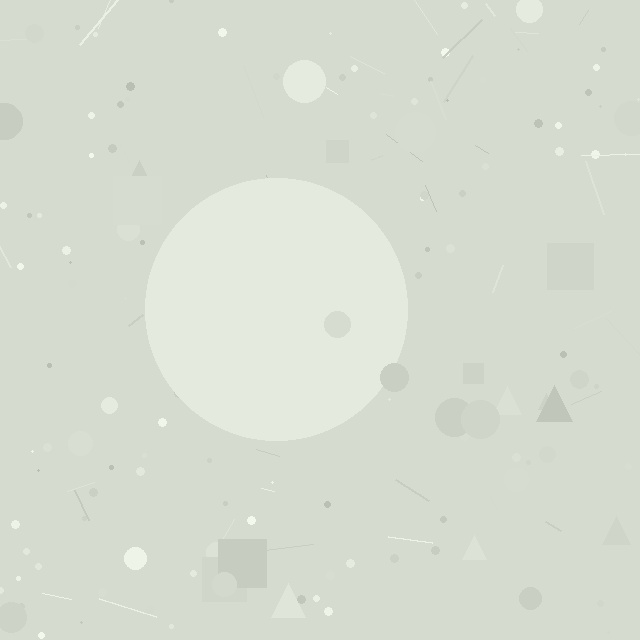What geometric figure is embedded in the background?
A circle is embedded in the background.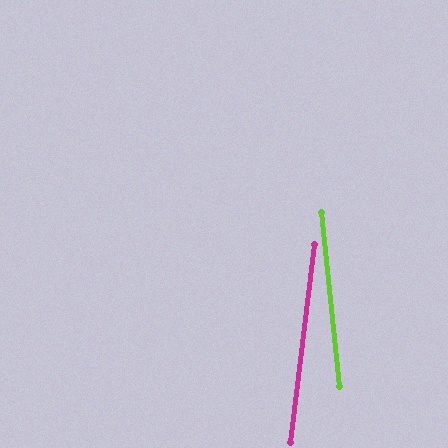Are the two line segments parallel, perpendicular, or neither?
Neither parallel nor perpendicular — they differ by about 13°.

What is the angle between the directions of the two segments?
Approximately 13 degrees.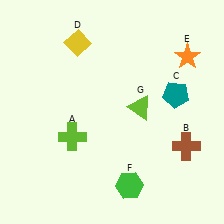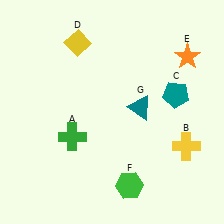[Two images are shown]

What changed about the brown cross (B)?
In Image 1, B is brown. In Image 2, it changed to yellow.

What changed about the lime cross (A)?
In Image 1, A is lime. In Image 2, it changed to green.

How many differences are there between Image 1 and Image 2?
There are 3 differences between the two images.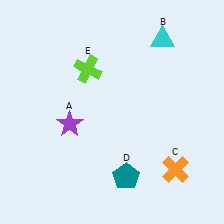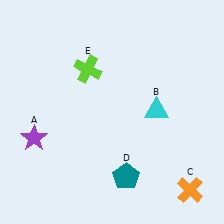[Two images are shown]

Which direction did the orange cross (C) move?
The orange cross (C) moved down.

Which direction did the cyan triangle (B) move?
The cyan triangle (B) moved down.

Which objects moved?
The objects that moved are: the purple star (A), the cyan triangle (B), the orange cross (C).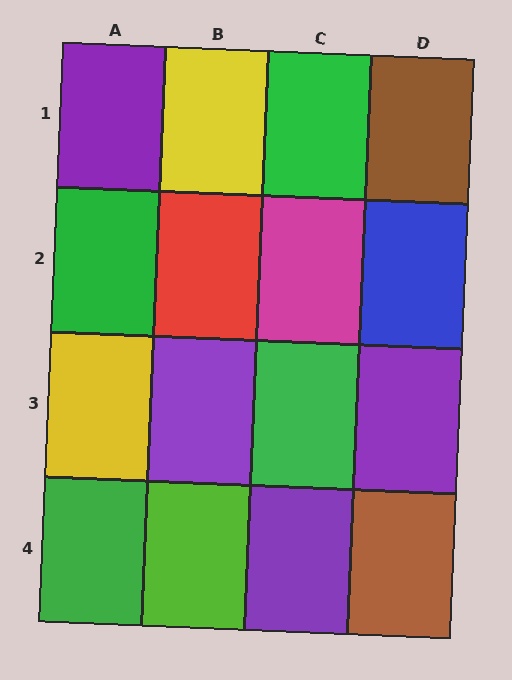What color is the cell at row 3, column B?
Purple.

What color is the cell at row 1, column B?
Yellow.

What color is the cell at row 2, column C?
Magenta.